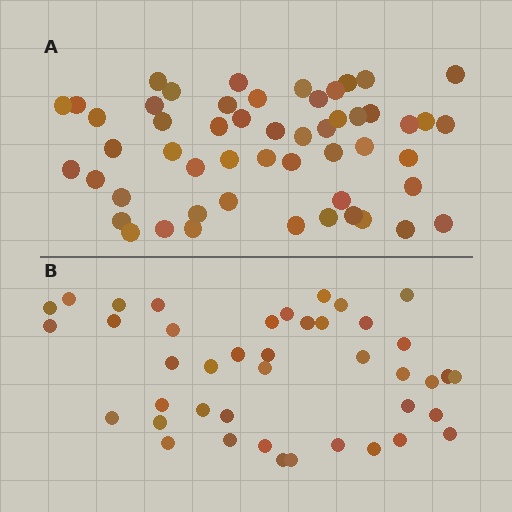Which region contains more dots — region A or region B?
Region A (the top region) has more dots.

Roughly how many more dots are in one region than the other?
Region A has roughly 12 or so more dots than region B.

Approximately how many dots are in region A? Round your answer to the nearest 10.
About 50 dots. (The exact count is 53, which rounds to 50.)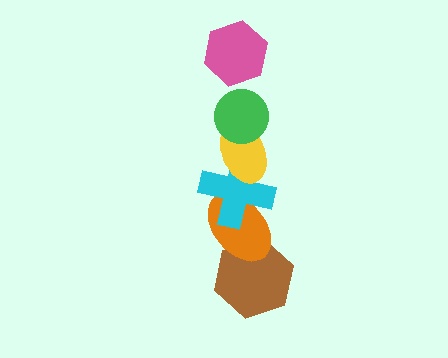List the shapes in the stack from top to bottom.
From top to bottom: the pink hexagon, the green circle, the yellow ellipse, the cyan cross, the orange ellipse, the brown hexagon.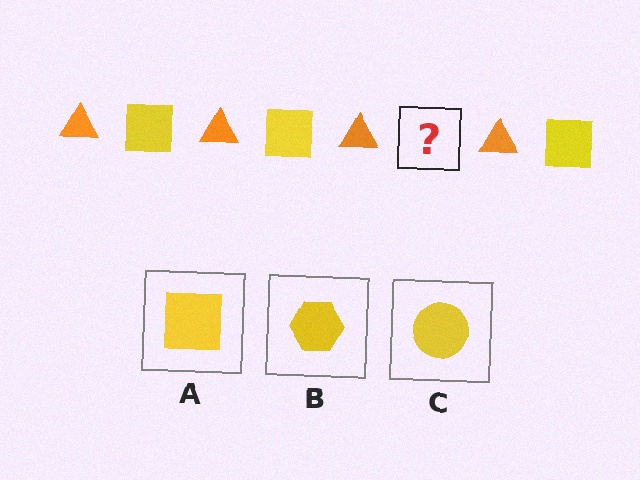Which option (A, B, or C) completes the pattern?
A.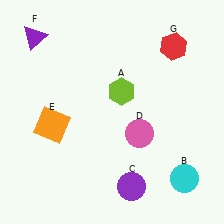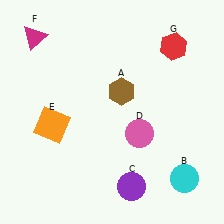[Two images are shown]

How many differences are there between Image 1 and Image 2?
There are 2 differences between the two images.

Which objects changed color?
A changed from lime to brown. F changed from purple to magenta.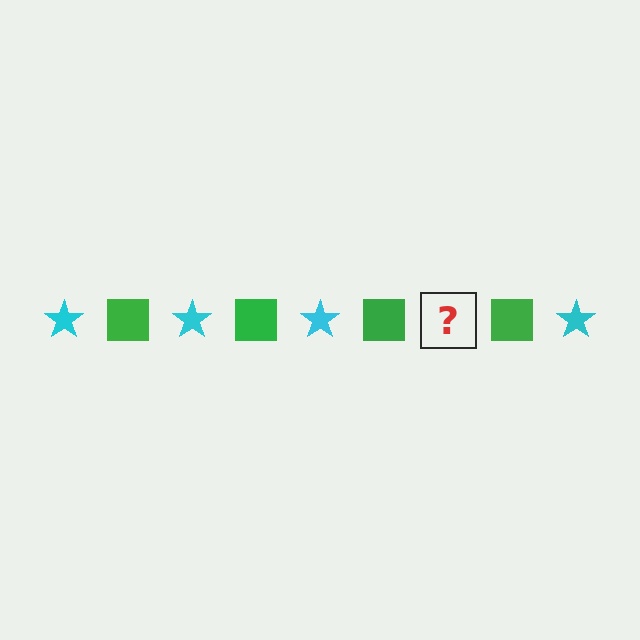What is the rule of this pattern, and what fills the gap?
The rule is that the pattern alternates between cyan star and green square. The gap should be filled with a cyan star.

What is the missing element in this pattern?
The missing element is a cyan star.